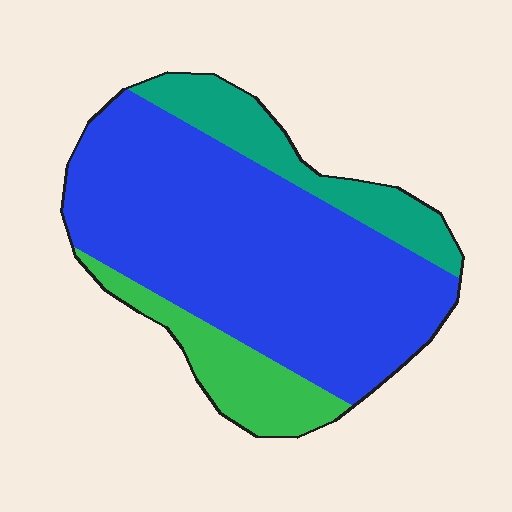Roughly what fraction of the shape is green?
Green takes up about one eighth (1/8) of the shape.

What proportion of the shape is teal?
Teal covers around 15% of the shape.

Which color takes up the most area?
Blue, at roughly 70%.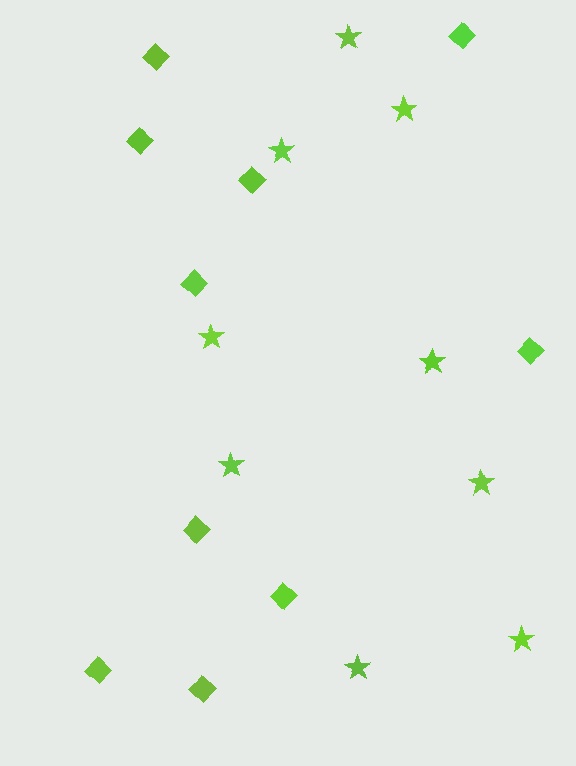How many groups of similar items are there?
There are 2 groups: one group of diamonds (10) and one group of stars (9).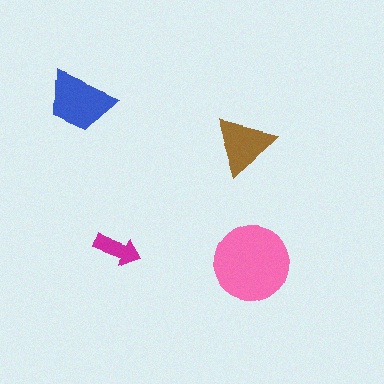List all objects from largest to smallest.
The pink circle, the blue trapezoid, the brown triangle, the magenta arrow.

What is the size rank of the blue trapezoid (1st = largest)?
2nd.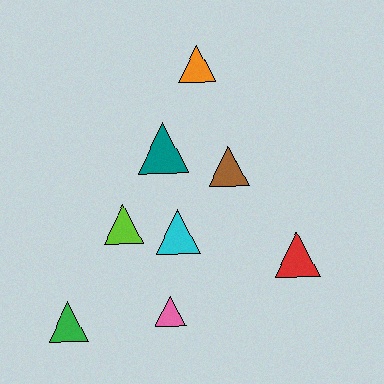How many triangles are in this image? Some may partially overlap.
There are 8 triangles.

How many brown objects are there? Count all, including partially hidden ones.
There is 1 brown object.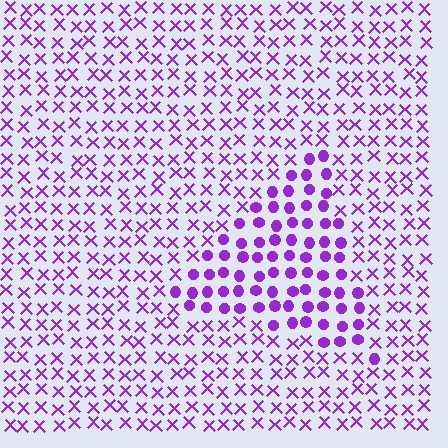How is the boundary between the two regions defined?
The boundary is defined by a change in element shape: circles inside vs. X marks outside. All elements share the same color and spacing.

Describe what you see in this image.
The image is filled with small purple elements arranged in a uniform grid. A triangle-shaped region contains circles, while the surrounding area contains X marks. The boundary is defined purely by the change in element shape.